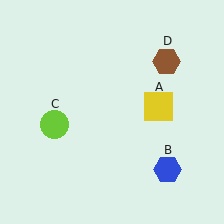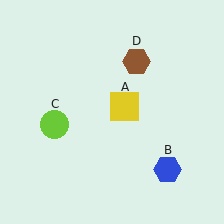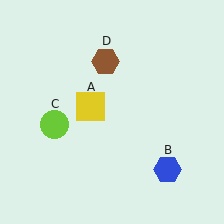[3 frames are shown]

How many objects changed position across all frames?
2 objects changed position: yellow square (object A), brown hexagon (object D).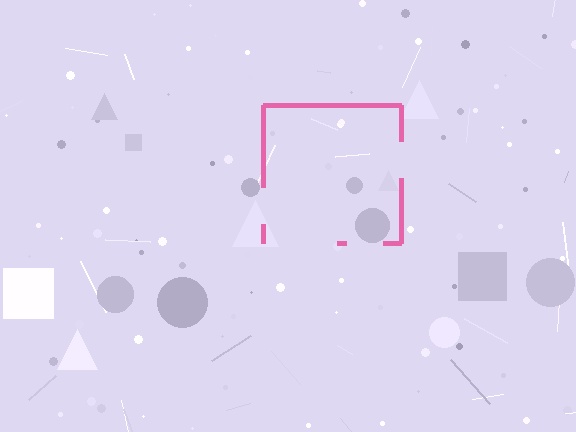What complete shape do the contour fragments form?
The contour fragments form a square.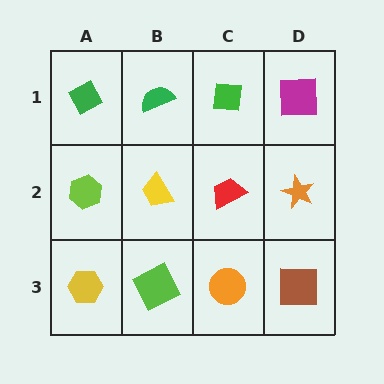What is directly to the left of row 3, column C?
A lime square.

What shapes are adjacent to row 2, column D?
A magenta square (row 1, column D), a brown square (row 3, column D), a red trapezoid (row 2, column C).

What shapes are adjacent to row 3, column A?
A lime hexagon (row 2, column A), a lime square (row 3, column B).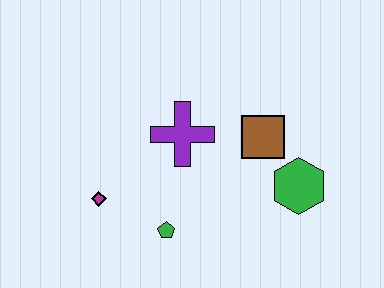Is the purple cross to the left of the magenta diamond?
No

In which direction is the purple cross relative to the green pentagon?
The purple cross is above the green pentagon.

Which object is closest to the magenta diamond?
The green pentagon is closest to the magenta diamond.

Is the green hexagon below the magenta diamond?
No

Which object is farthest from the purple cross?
The green hexagon is farthest from the purple cross.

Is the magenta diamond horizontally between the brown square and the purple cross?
No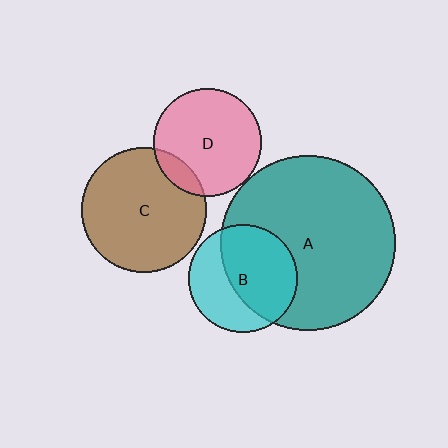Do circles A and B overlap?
Yes.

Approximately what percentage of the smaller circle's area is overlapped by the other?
Approximately 60%.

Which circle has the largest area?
Circle A (teal).